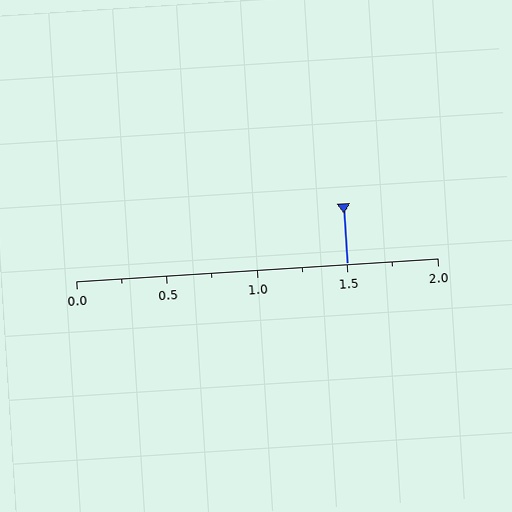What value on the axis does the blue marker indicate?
The marker indicates approximately 1.5.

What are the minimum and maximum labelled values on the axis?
The axis runs from 0.0 to 2.0.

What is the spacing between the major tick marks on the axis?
The major ticks are spaced 0.5 apart.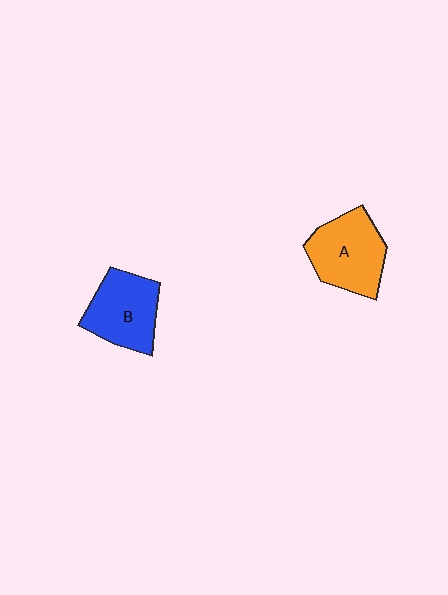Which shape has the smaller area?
Shape B (blue).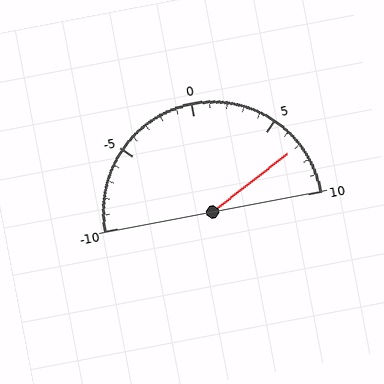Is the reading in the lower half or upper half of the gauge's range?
The reading is in the upper half of the range (-10 to 10).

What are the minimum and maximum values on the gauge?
The gauge ranges from -10 to 10.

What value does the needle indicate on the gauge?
The needle indicates approximately 7.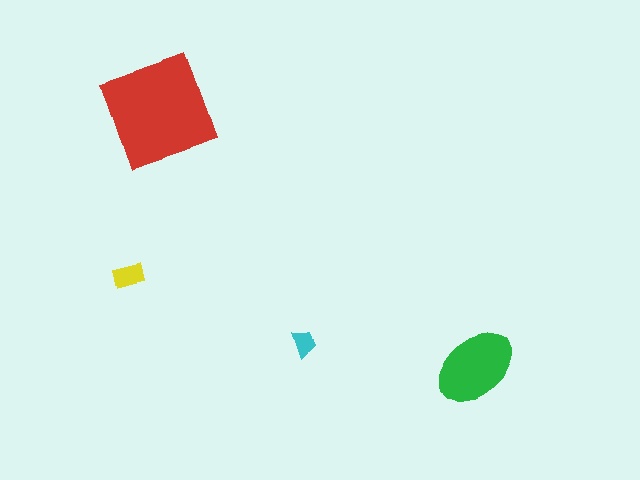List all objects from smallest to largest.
The cyan trapezoid, the yellow rectangle, the green ellipse, the red diamond.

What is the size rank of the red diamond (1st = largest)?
1st.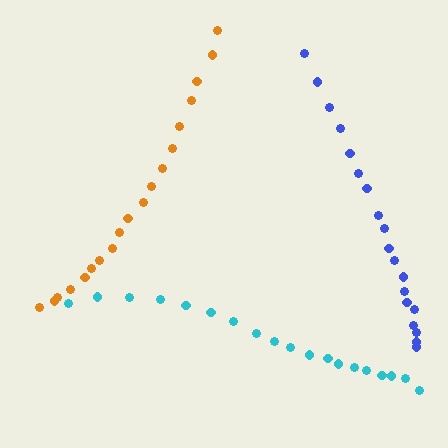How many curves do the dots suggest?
There are 3 distinct paths.